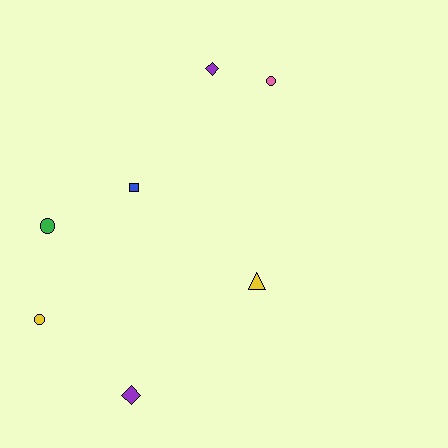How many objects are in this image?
There are 7 objects.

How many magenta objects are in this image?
There are no magenta objects.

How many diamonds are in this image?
There are 2 diamonds.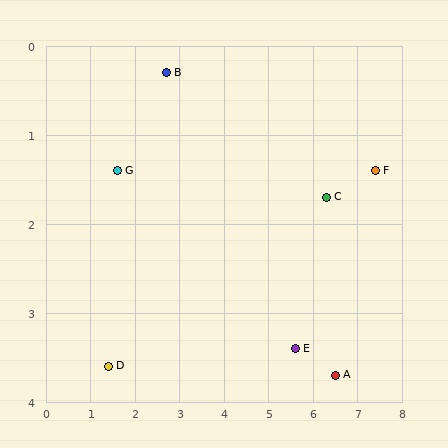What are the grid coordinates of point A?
Point A is at approximately (6.5, 3.7).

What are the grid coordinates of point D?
Point D is at approximately (1.4, 3.6).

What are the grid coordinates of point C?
Point C is at approximately (6.3, 1.7).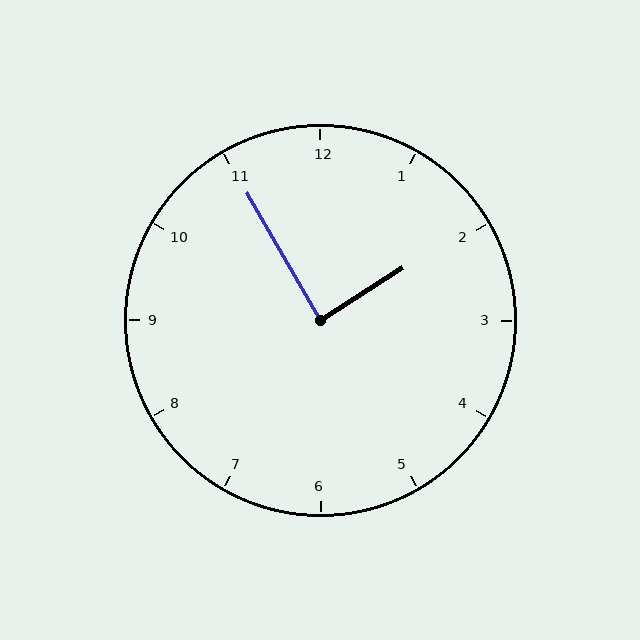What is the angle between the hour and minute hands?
Approximately 88 degrees.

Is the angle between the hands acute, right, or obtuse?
It is right.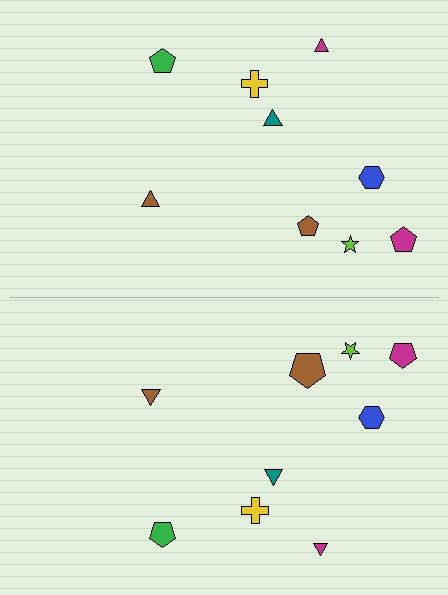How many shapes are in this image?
There are 18 shapes in this image.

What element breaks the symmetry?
The brown pentagon on the bottom side has a different size than its mirror counterpart.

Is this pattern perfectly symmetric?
No, the pattern is not perfectly symmetric. The brown pentagon on the bottom side has a different size than its mirror counterpart.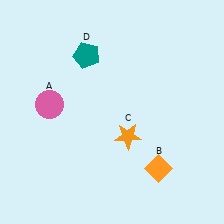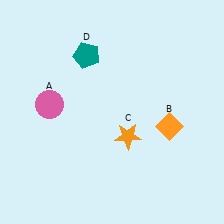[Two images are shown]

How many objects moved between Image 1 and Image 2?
1 object moved between the two images.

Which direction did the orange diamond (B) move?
The orange diamond (B) moved up.